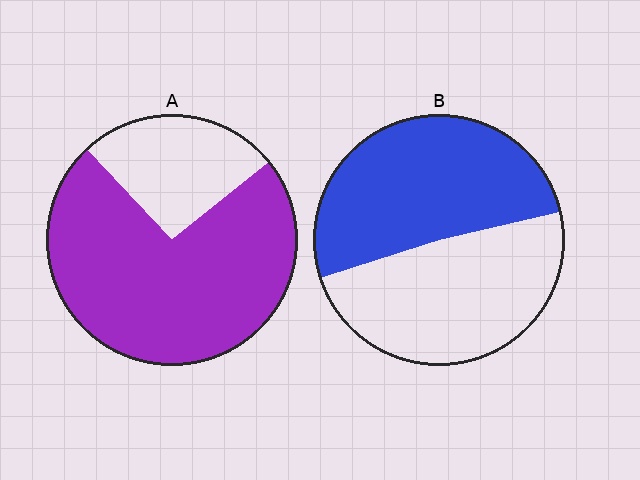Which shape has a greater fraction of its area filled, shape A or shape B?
Shape A.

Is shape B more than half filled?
Roughly half.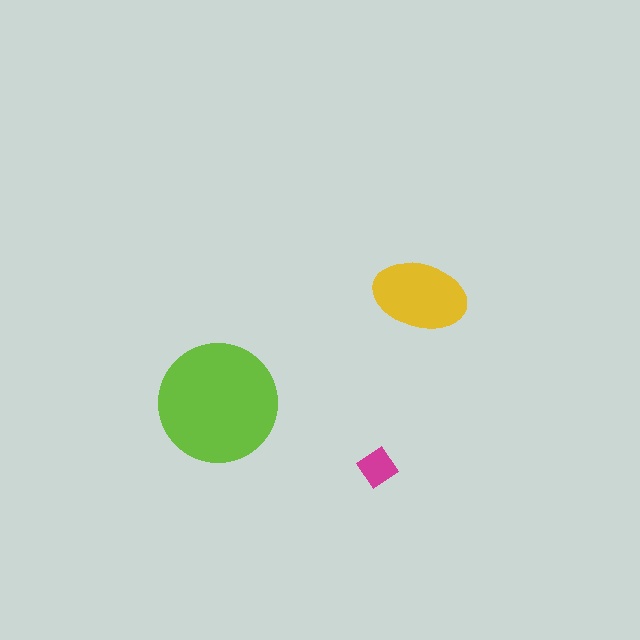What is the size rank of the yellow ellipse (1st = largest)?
2nd.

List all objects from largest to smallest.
The lime circle, the yellow ellipse, the magenta diamond.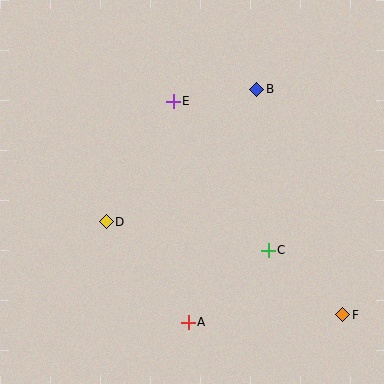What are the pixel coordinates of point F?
Point F is at (343, 315).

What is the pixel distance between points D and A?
The distance between D and A is 130 pixels.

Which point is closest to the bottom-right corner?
Point F is closest to the bottom-right corner.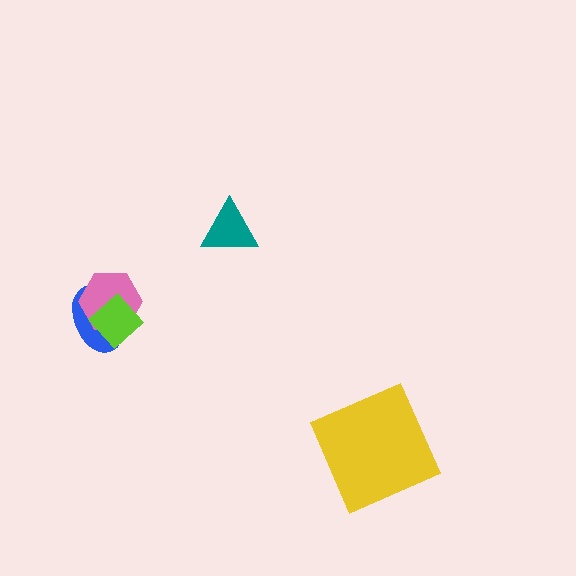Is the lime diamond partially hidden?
No, no other shape covers it.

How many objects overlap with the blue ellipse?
2 objects overlap with the blue ellipse.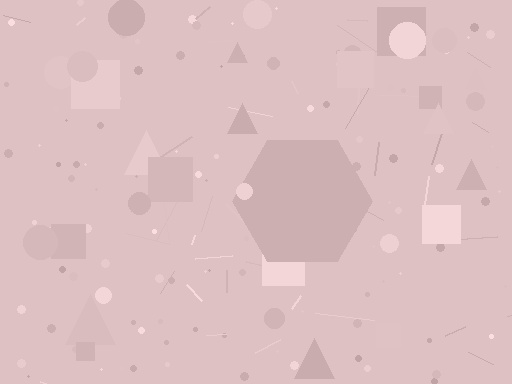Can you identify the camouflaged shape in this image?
The camouflaged shape is a hexagon.